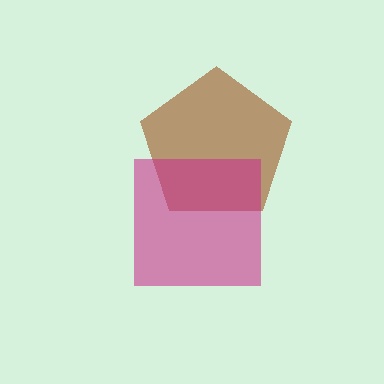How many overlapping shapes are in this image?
There are 2 overlapping shapes in the image.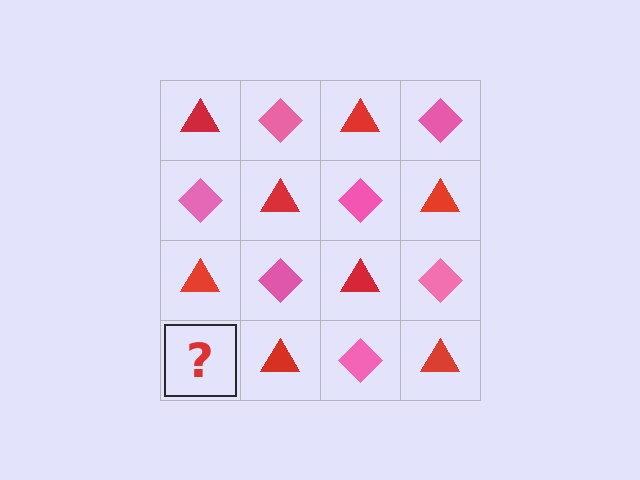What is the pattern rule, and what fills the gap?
The rule is that it alternates red triangle and pink diamond in a checkerboard pattern. The gap should be filled with a pink diamond.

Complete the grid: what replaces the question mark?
The question mark should be replaced with a pink diamond.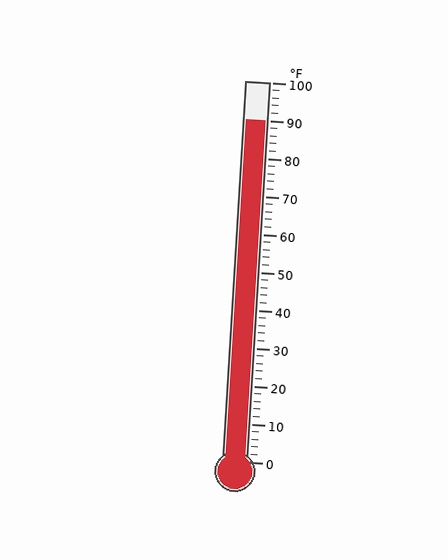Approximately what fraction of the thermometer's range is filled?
The thermometer is filled to approximately 90% of its range.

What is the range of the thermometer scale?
The thermometer scale ranges from 0°F to 100°F.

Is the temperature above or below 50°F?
The temperature is above 50°F.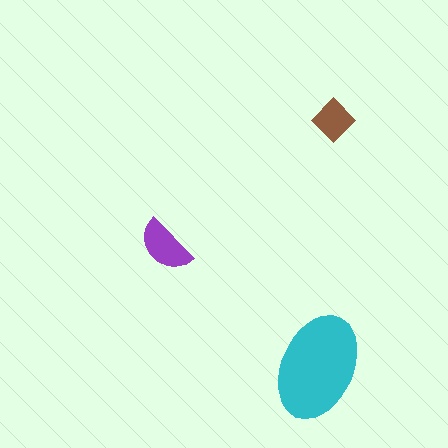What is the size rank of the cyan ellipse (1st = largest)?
1st.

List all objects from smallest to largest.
The brown diamond, the purple semicircle, the cyan ellipse.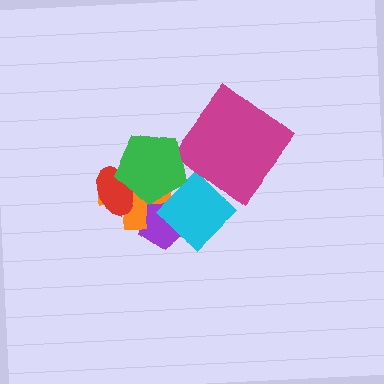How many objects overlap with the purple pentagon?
3 objects overlap with the purple pentagon.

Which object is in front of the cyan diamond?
The green pentagon is in front of the cyan diamond.